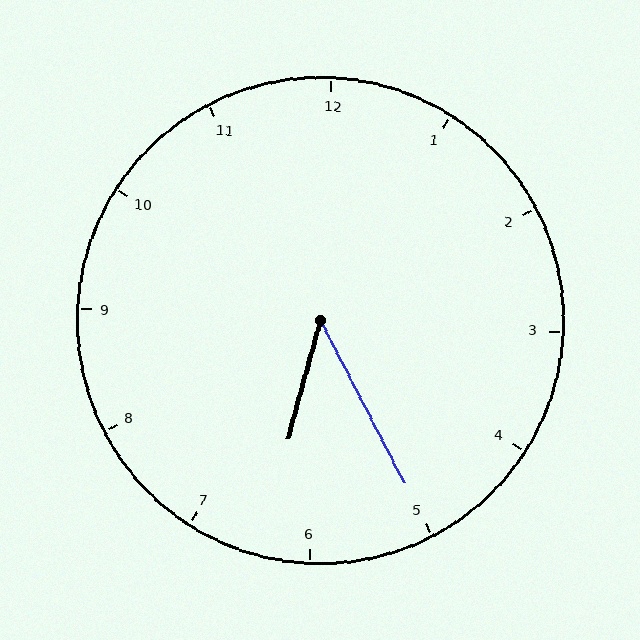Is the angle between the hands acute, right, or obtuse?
It is acute.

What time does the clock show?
6:25.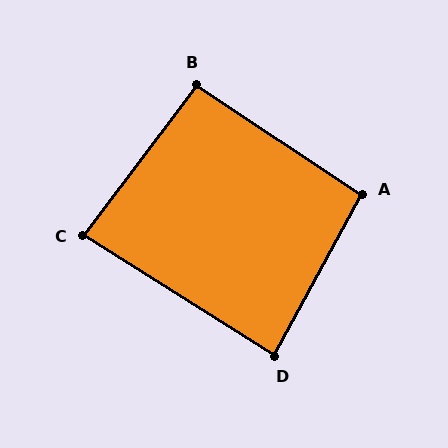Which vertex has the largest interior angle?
A, at approximately 95 degrees.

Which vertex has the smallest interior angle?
C, at approximately 85 degrees.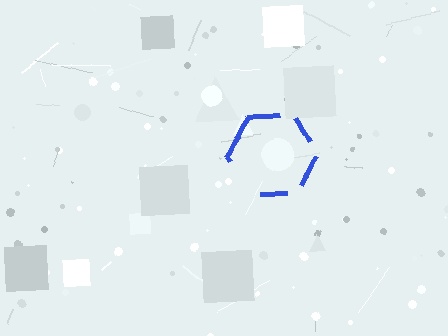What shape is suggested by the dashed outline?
The dashed outline suggests a hexagon.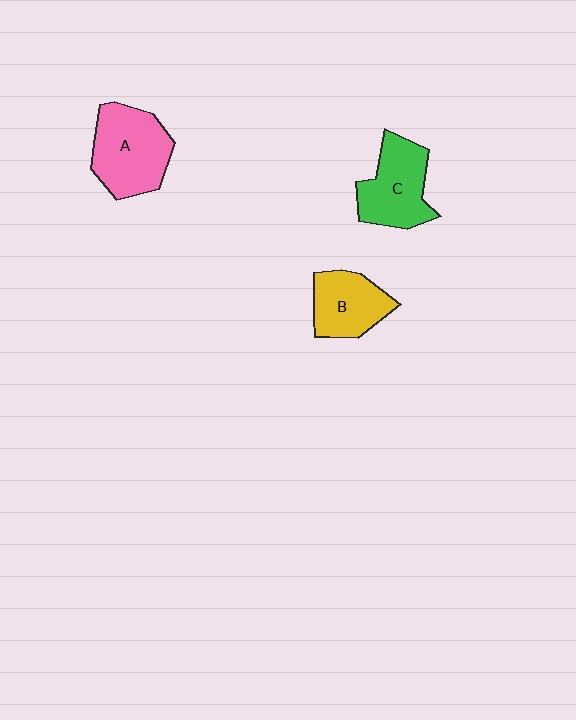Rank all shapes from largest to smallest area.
From largest to smallest: A (pink), C (green), B (yellow).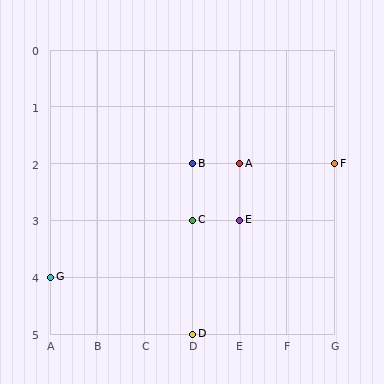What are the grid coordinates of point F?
Point F is at grid coordinates (G, 2).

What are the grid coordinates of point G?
Point G is at grid coordinates (A, 4).